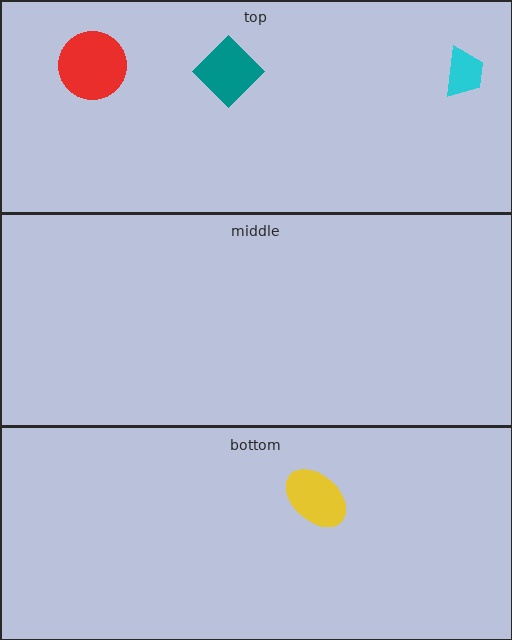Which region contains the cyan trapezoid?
The top region.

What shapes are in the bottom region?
The yellow ellipse.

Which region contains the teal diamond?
The top region.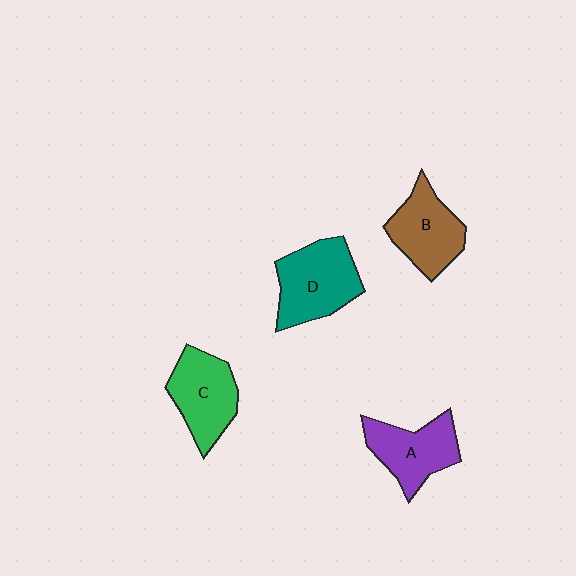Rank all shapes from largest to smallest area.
From largest to smallest: D (teal), C (green), B (brown), A (purple).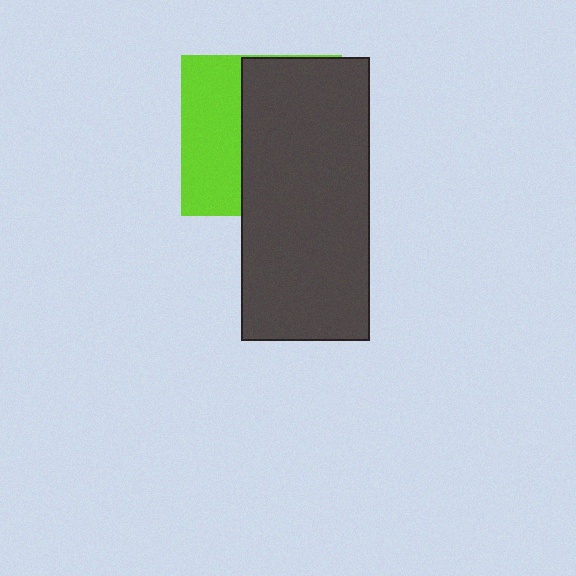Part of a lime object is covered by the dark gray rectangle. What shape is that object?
It is a square.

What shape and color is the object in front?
The object in front is a dark gray rectangle.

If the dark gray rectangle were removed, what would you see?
You would see the complete lime square.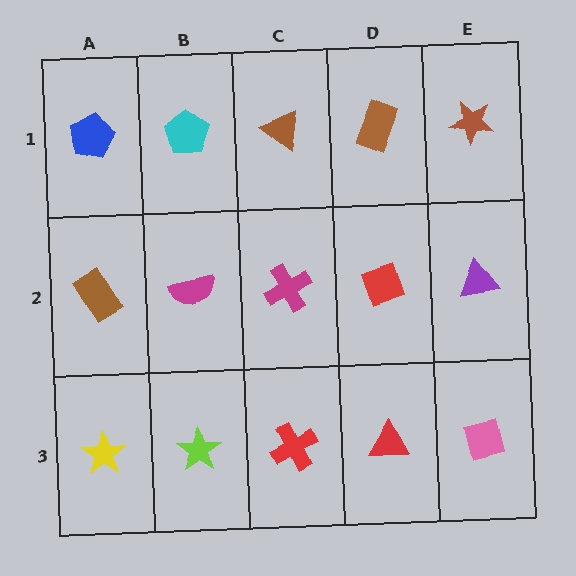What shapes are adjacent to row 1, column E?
A purple triangle (row 2, column E), a brown rectangle (row 1, column D).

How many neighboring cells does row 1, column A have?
2.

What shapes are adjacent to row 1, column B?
A magenta semicircle (row 2, column B), a blue pentagon (row 1, column A), a brown triangle (row 1, column C).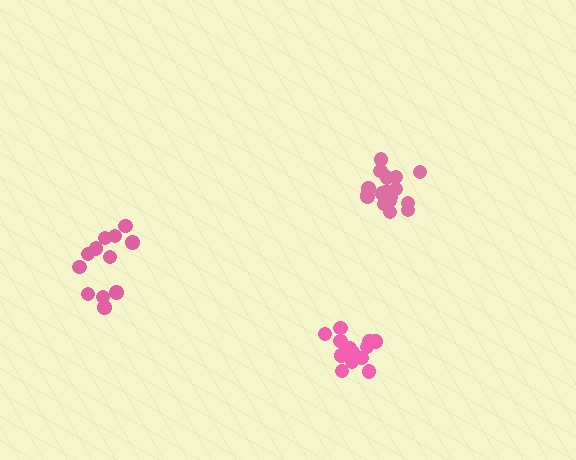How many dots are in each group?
Group 1: 17 dots, Group 2: 12 dots, Group 3: 14 dots (43 total).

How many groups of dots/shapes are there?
There are 3 groups.